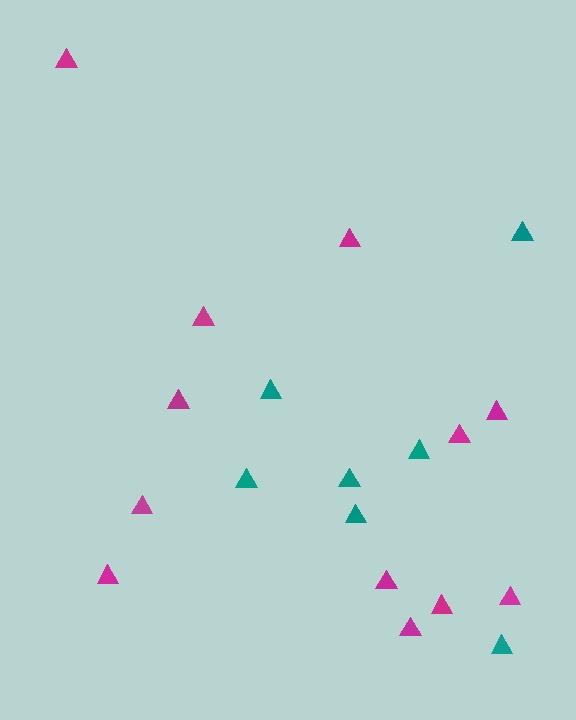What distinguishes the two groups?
There are 2 groups: one group of magenta triangles (12) and one group of teal triangles (7).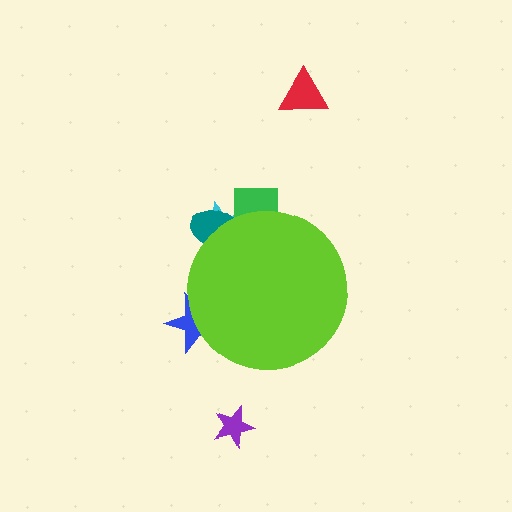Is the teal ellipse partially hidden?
Yes, the teal ellipse is partially hidden behind the lime circle.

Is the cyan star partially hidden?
Yes, the cyan star is partially hidden behind the lime circle.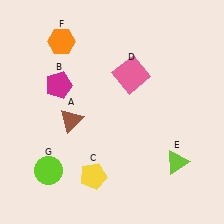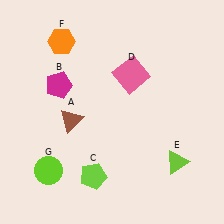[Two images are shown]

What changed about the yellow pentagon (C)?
In Image 1, C is yellow. In Image 2, it changed to lime.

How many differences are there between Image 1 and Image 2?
There is 1 difference between the two images.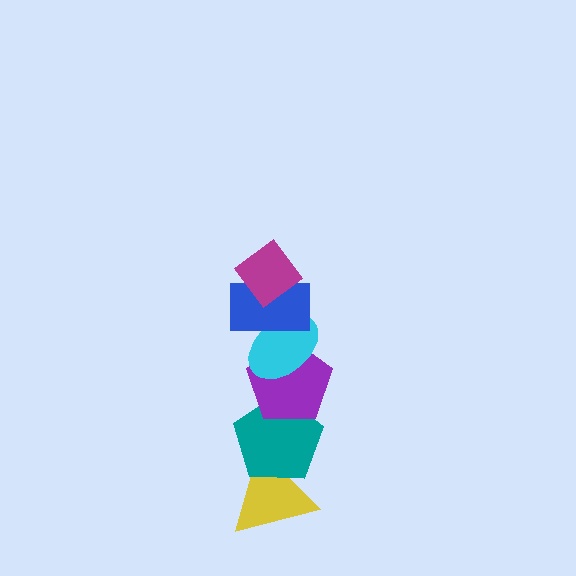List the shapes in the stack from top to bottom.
From top to bottom: the magenta diamond, the blue rectangle, the cyan ellipse, the purple pentagon, the teal pentagon, the yellow triangle.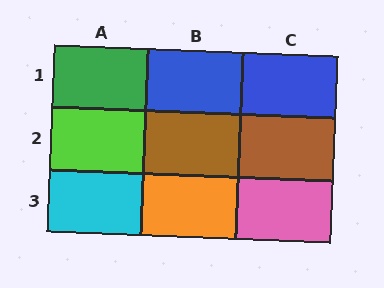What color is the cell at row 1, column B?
Blue.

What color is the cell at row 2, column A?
Lime.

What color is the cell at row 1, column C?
Blue.